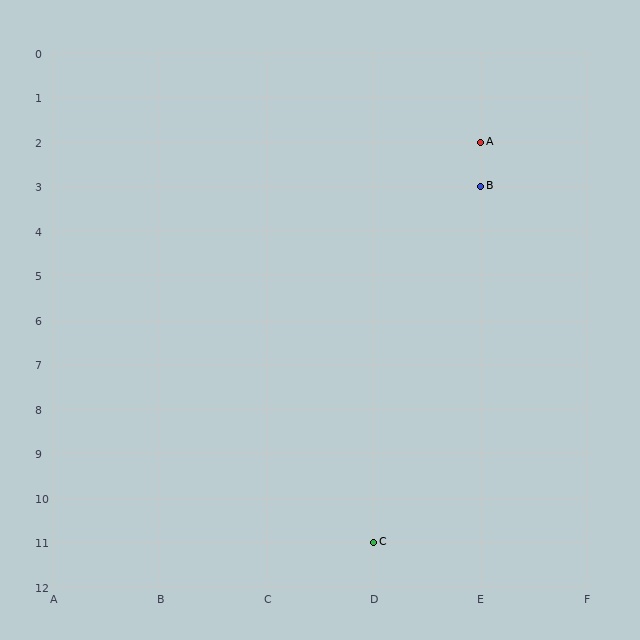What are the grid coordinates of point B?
Point B is at grid coordinates (E, 3).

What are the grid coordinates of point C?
Point C is at grid coordinates (D, 11).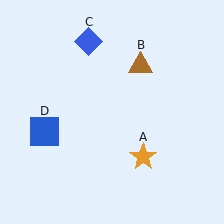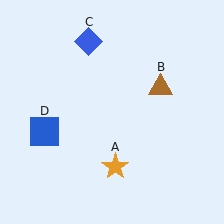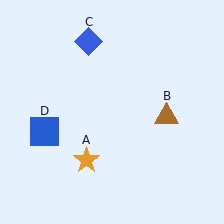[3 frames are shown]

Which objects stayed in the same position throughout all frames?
Blue diamond (object C) and blue square (object D) remained stationary.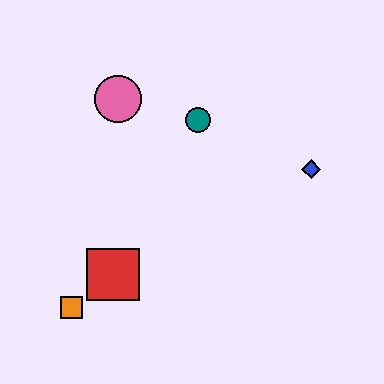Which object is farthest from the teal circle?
The orange square is farthest from the teal circle.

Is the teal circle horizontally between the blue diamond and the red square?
Yes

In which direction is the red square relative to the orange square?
The red square is to the right of the orange square.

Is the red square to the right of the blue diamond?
No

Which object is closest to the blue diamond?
The teal circle is closest to the blue diamond.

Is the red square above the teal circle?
No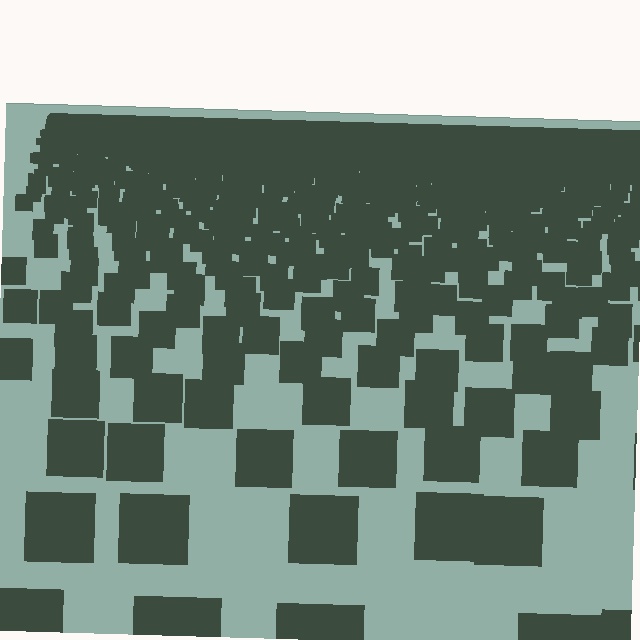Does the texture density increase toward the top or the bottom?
Density increases toward the top.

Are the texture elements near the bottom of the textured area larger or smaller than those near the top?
Larger. Near the bottom, elements are closer to the viewer and appear at a bigger on-screen size.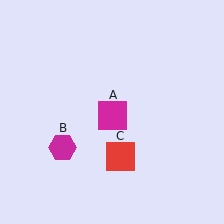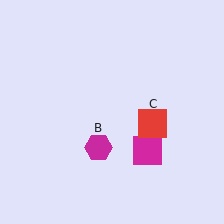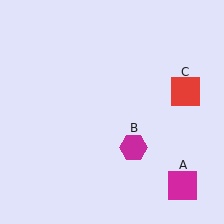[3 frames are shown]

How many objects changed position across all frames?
3 objects changed position: magenta square (object A), magenta hexagon (object B), red square (object C).